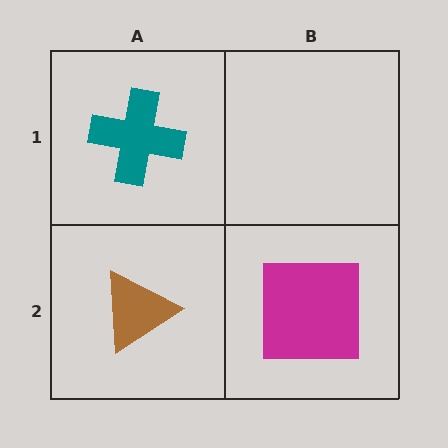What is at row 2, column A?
A brown triangle.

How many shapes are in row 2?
2 shapes.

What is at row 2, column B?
A magenta square.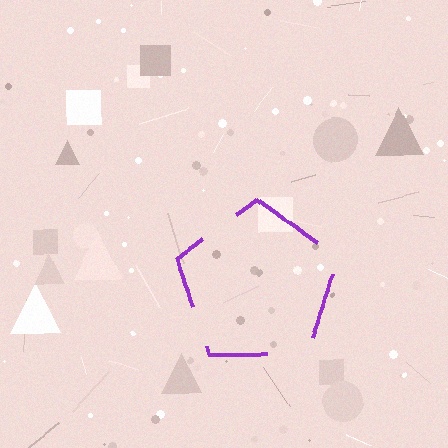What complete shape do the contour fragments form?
The contour fragments form a pentagon.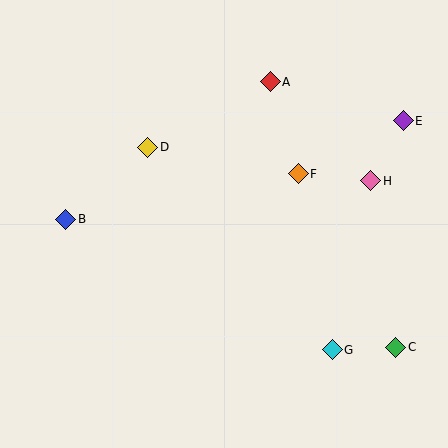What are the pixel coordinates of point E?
Point E is at (403, 121).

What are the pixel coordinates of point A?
Point A is at (270, 82).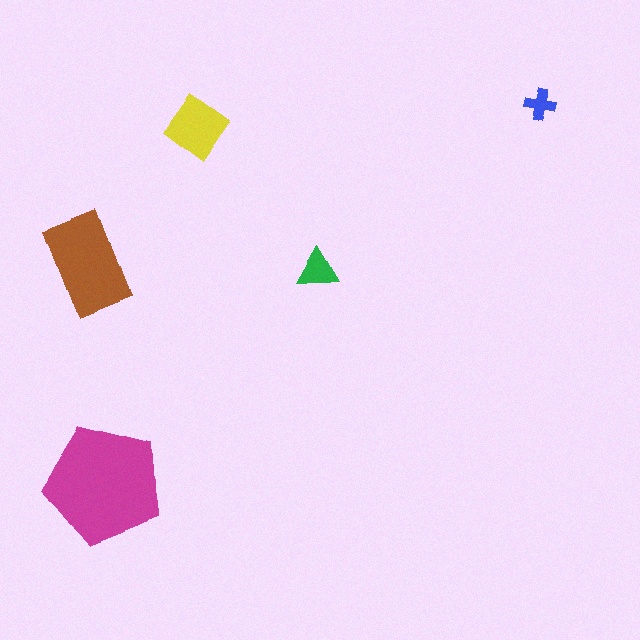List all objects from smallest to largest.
The blue cross, the green triangle, the yellow diamond, the brown rectangle, the magenta pentagon.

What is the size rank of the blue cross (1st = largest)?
5th.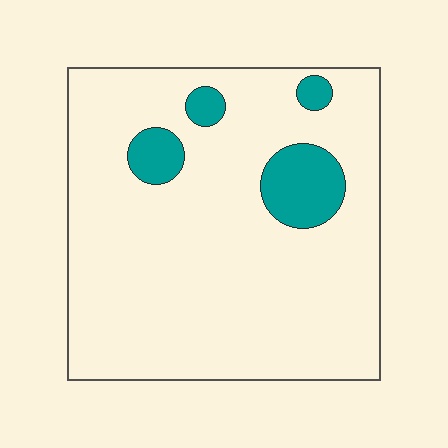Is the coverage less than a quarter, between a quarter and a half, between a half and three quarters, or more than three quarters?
Less than a quarter.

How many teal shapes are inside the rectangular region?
4.